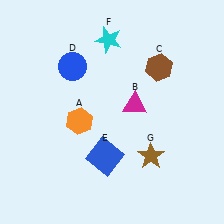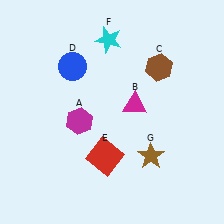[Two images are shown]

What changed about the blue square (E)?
In Image 1, E is blue. In Image 2, it changed to red.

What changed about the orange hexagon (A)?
In Image 1, A is orange. In Image 2, it changed to magenta.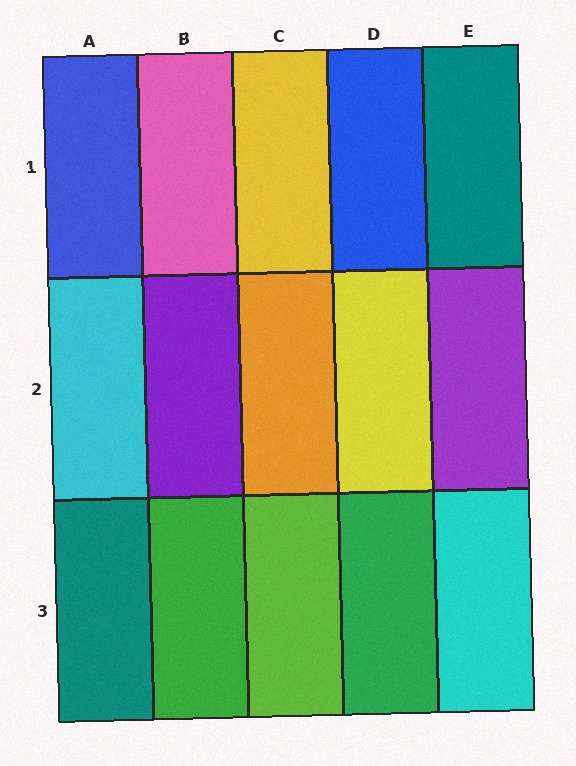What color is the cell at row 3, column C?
Lime.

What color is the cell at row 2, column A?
Cyan.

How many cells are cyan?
2 cells are cyan.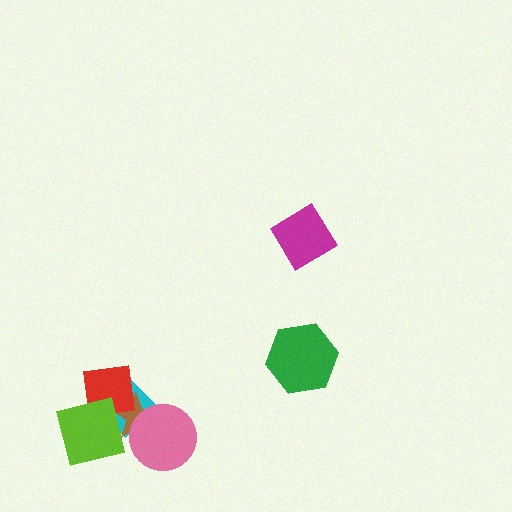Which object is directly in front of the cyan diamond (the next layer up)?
The brown star is directly in front of the cyan diamond.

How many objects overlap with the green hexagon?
0 objects overlap with the green hexagon.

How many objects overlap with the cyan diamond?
4 objects overlap with the cyan diamond.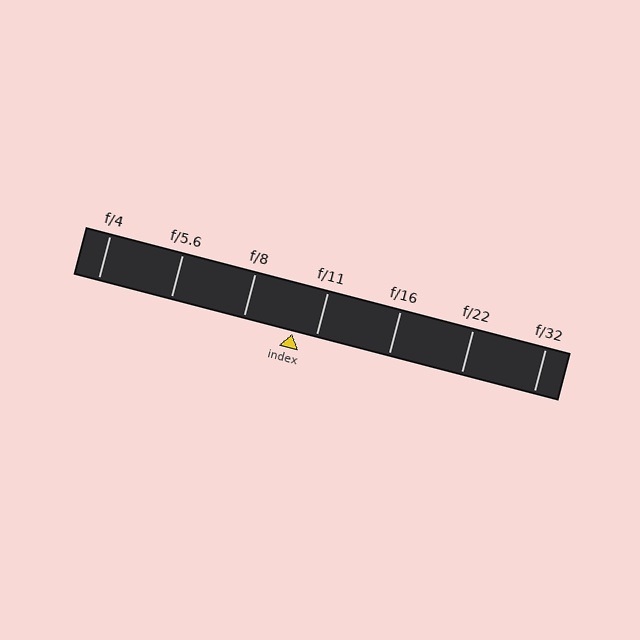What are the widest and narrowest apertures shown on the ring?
The widest aperture shown is f/4 and the narrowest is f/32.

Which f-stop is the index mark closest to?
The index mark is closest to f/11.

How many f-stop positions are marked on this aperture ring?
There are 7 f-stop positions marked.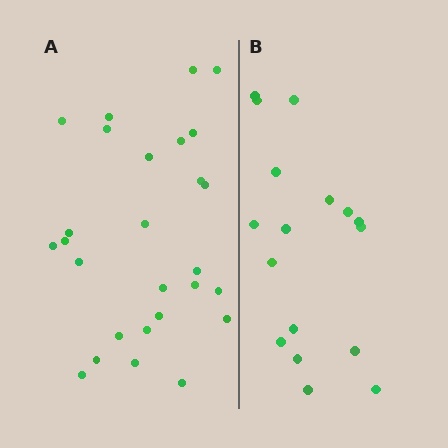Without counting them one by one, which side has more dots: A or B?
Region A (the left region) has more dots.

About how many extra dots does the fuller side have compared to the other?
Region A has roughly 10 or so more dots than region B.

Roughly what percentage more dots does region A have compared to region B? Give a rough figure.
About 60% more.